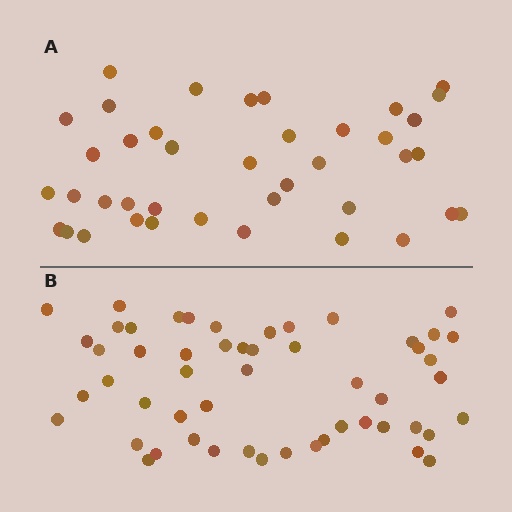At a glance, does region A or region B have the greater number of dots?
Region B (the bottom region) has more dots.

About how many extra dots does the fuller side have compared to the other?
Region B has approximately 15 more dots than region A.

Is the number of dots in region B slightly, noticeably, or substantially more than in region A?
Region B has noticeably more, but not dramatically so. The ratio is roughly 1.3 to 1.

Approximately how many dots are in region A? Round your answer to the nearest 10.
About 40 dots.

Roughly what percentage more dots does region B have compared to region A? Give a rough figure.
About 30% more.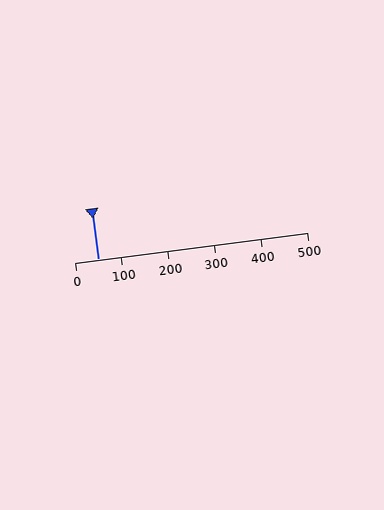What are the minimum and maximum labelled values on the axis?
The axis runs from 0 to 500.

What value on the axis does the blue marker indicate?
The marker indicates approximately 50.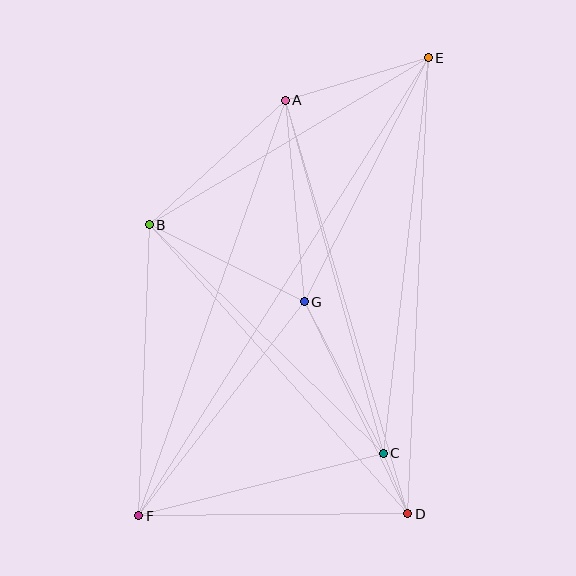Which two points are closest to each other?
Points C and D are closest to each other.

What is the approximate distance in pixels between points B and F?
The distance between B and F is approximately 291 pixels.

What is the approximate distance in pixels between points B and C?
The distance between B and C is approximately 327 pixels.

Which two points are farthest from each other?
Points E and F are farthest from each other.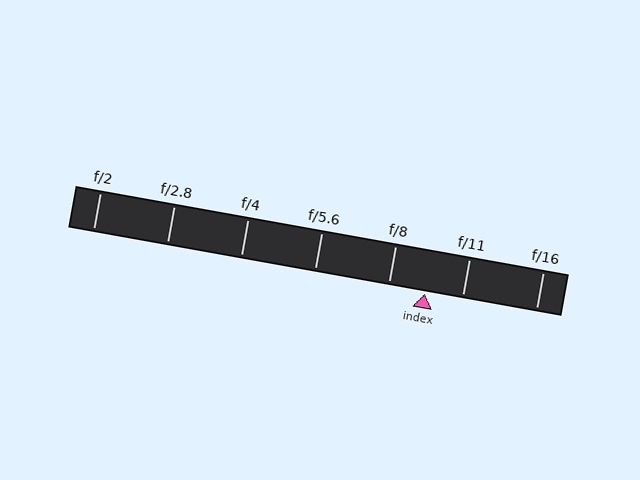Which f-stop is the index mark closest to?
The index mark is closest to f/11.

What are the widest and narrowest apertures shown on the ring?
The widest aperture shown is f/2 and the narrowest is f/16.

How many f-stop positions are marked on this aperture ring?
There are 7 f-stop positions marked.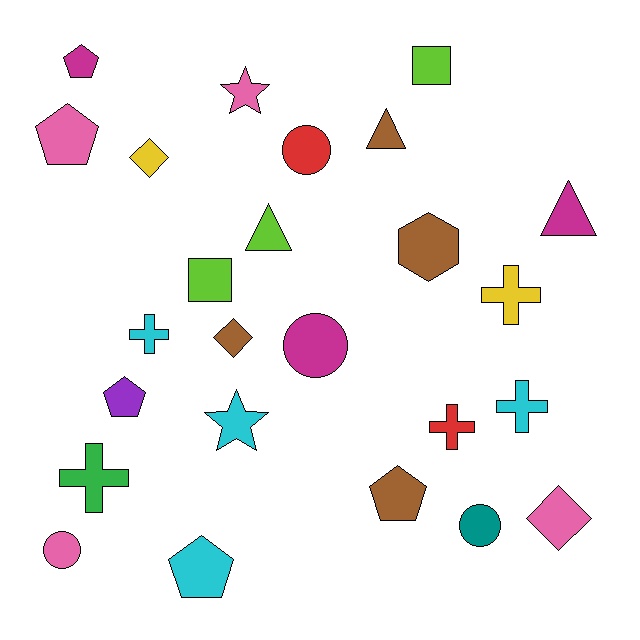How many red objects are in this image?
There are 2 red objects.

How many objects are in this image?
There are 25 objects.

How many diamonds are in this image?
There are 3 diamonds.